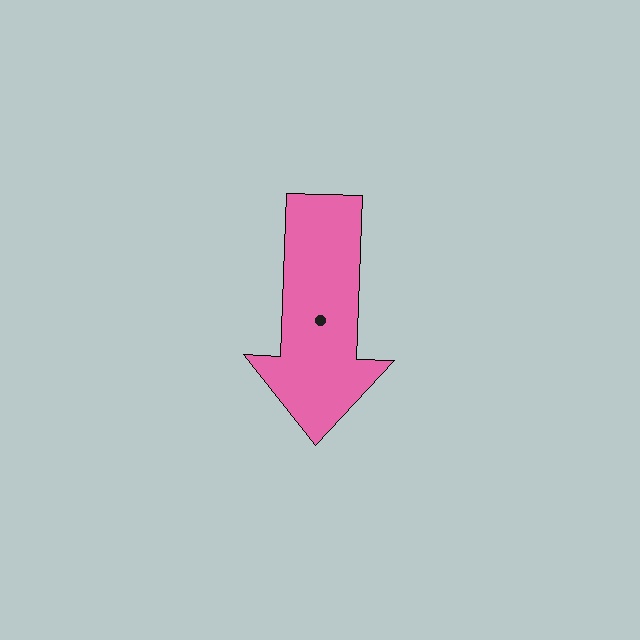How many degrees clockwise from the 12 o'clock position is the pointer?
Approximately 182 degrees.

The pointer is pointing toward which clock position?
Roughly 6 o'clock.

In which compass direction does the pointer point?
South.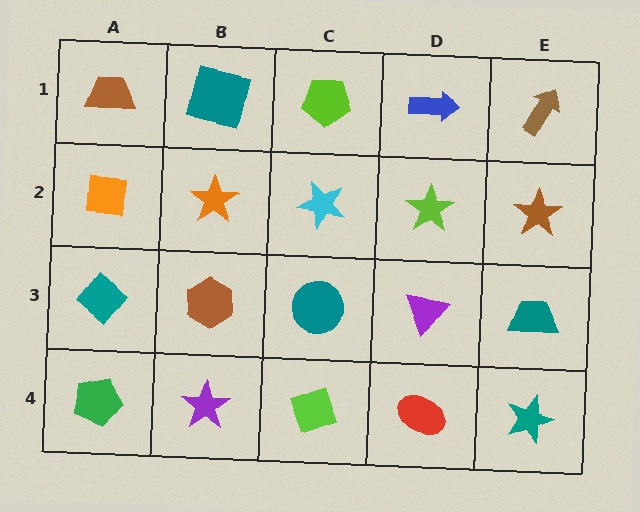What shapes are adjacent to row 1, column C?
A cyan star (row 2, column C), a teal square (row 1, column B), a blue arrow (row 1, column D).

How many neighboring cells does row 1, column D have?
3.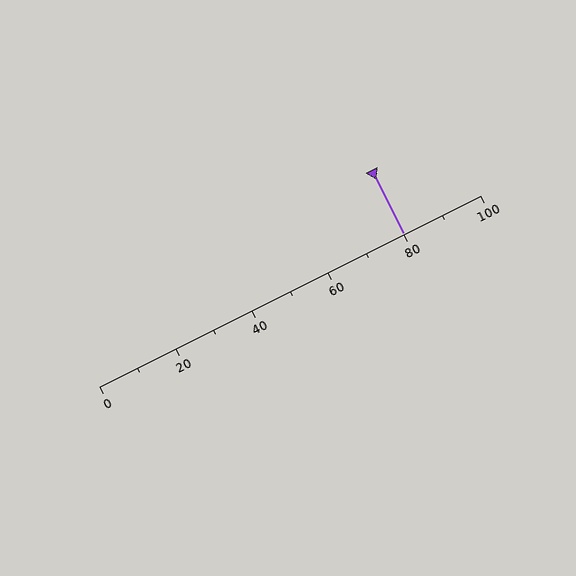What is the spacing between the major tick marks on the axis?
The major ticks are spaced 20 apart.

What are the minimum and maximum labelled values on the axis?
The axis runs from 0 to 100.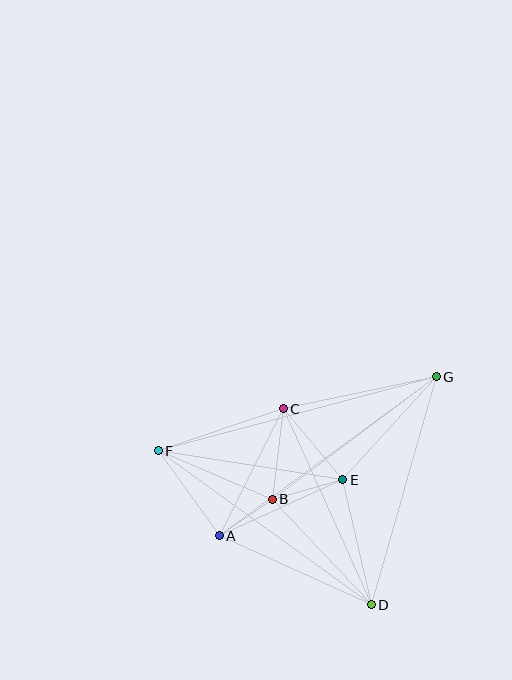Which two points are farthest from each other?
Points F and G are farthest from each other.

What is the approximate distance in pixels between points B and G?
The distance between B and G is approximately 205 pixels.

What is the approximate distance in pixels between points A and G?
The distance between A and G is approximately 270 pixels.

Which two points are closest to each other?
Points A and B are closest to each other.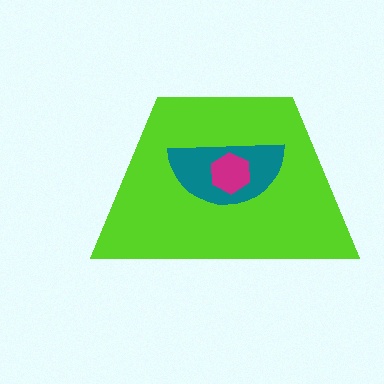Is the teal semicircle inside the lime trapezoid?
Yes.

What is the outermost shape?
The lime trapezoid.